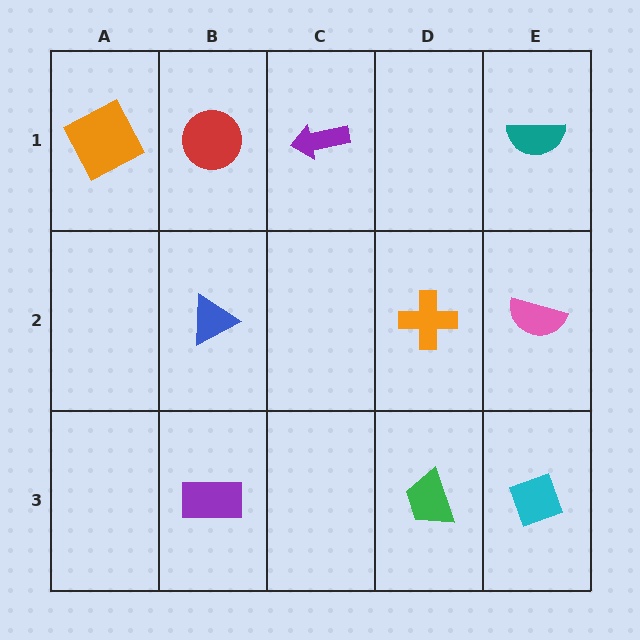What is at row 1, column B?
A red circle.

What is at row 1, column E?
A teal semicircle.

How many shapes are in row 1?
4 shapes.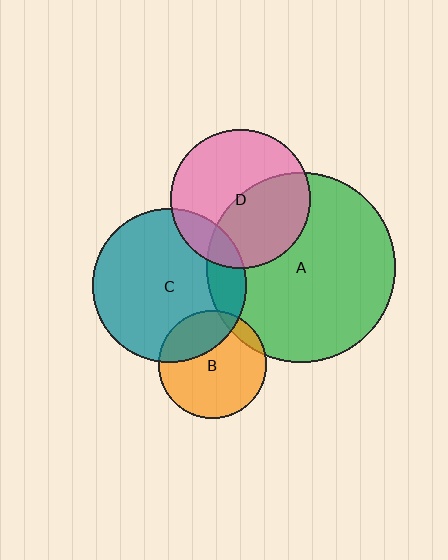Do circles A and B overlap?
Yes.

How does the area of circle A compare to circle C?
Approximately 1.5 times.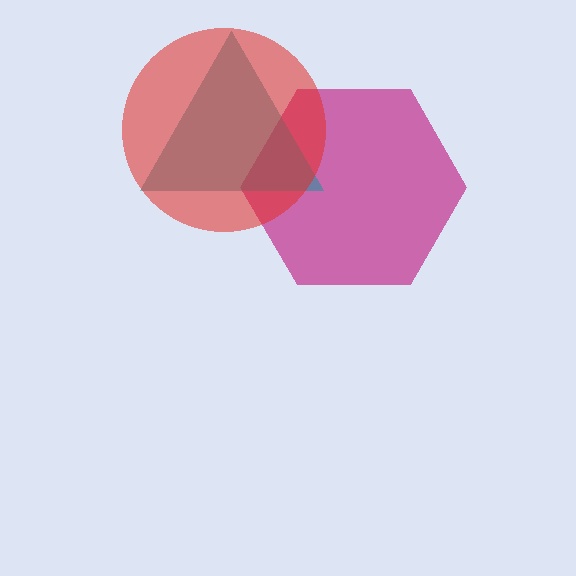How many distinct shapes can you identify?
There are 3 distinct shapes: a magenta hexagon, a teal triangle, a red circle.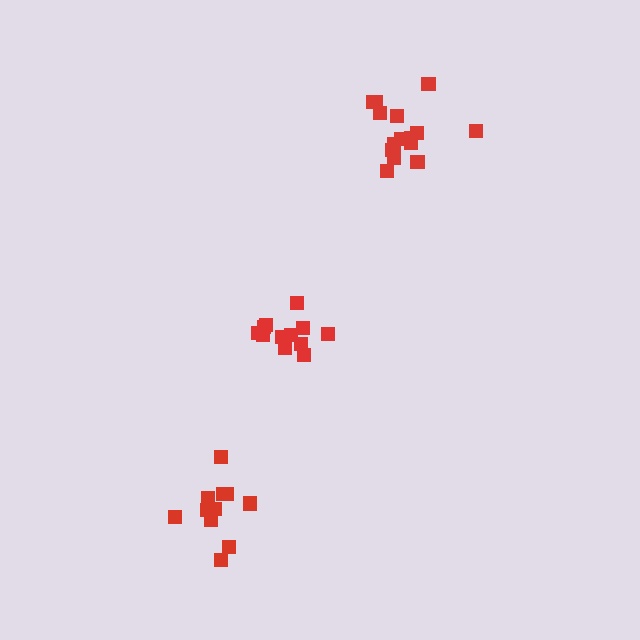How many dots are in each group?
Group 1: 15 dots, Group 2: 12 dots, Group 3: 11 dots (38 total).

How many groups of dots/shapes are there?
There are 3 groups.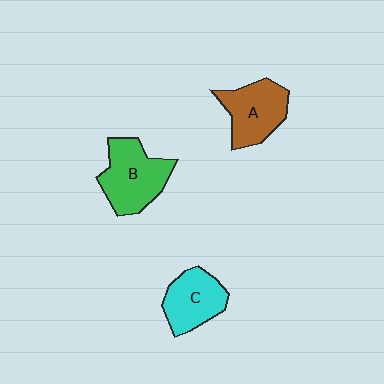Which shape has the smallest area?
Shape C (cyan).